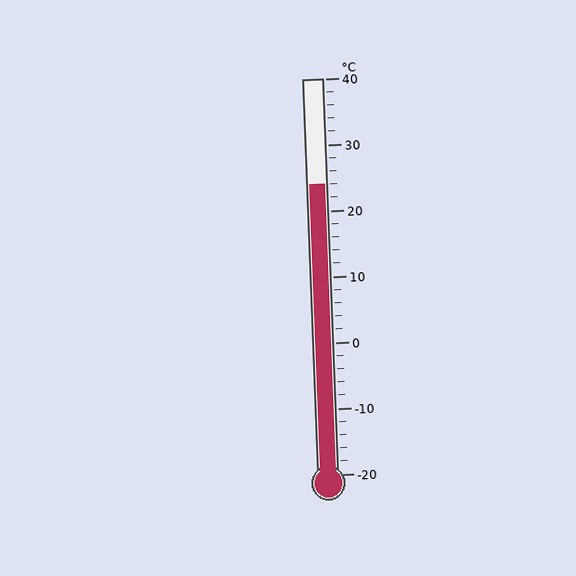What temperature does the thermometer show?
The thermometer shows approximately 24°C.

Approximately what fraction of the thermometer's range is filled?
The thermometer is filled to approximately 75% of its range.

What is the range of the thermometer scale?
The thermometer scale ranges from -20°C to 40°C.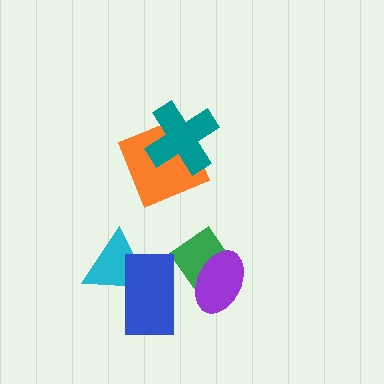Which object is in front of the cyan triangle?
The blue rectangle is in front of the cyan triangle.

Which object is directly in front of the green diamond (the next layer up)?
The purple ellipse is directly in front of the green diamond.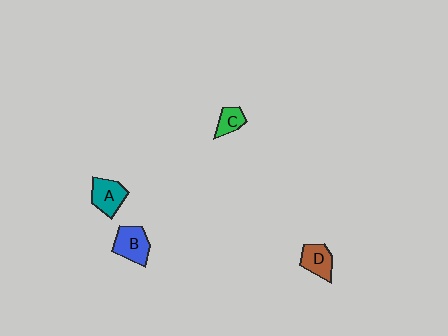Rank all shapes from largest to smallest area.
From largest to smallest: B (blue), A (teal), D (brown), C (green).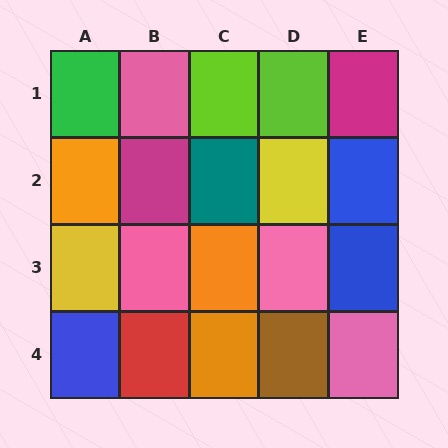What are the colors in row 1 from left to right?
Green, pink, lime, lime, magenta.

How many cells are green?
1 cell is green.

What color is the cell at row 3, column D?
Pink.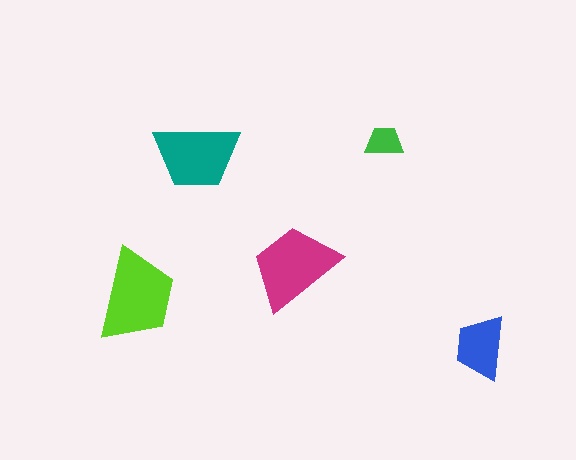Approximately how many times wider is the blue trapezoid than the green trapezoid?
About 1.5 times wider.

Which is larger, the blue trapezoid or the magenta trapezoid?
The magenta one.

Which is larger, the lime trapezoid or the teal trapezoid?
The lime one.